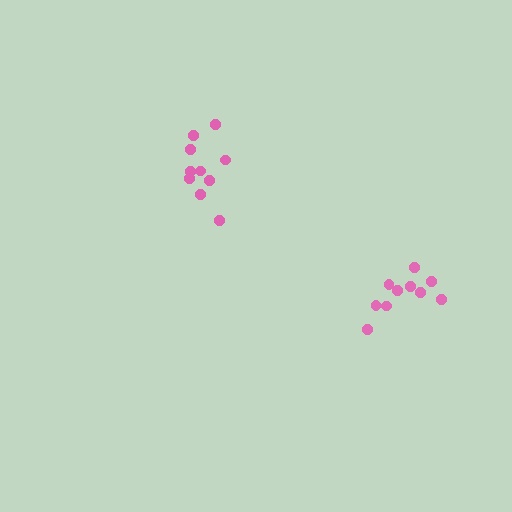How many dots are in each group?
Group 1: 10 dots, Group 2: 10 dots (20 total).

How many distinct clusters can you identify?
There are 2 distinct clusters.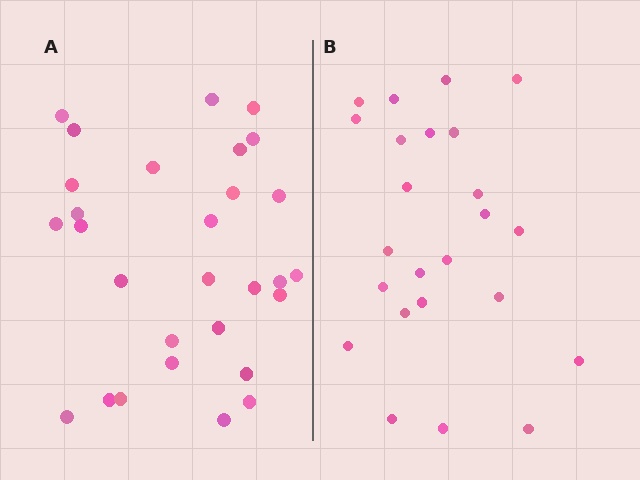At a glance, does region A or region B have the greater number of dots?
Region A (the left region) has more dots.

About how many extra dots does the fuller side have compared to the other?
Region A has about 5 more dots than region B.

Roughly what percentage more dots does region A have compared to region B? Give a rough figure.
About 20% more.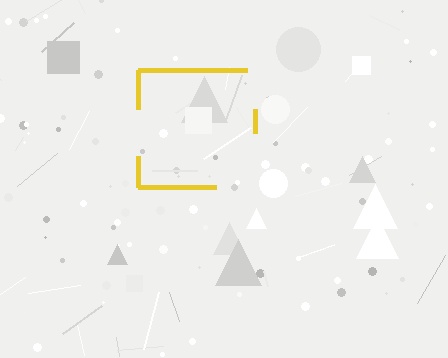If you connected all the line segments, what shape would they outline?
They would outline a square.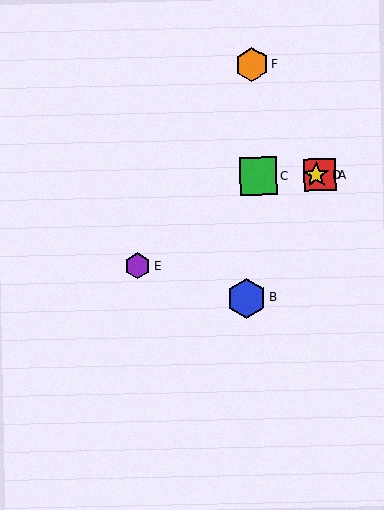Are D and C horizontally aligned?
Yes, both are at y≈175.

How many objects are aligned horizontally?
3 objects (A, C, D) are aligned horizontally.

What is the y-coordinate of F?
Object F is at y≈64.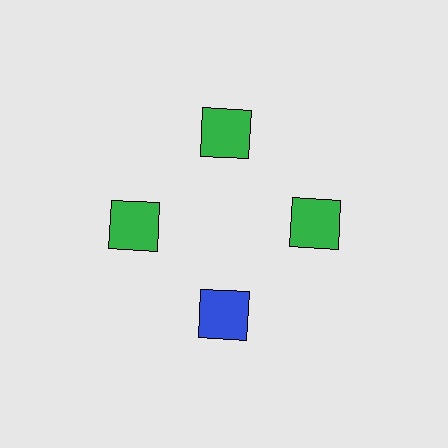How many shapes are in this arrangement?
There are 4 shapes arranged in a ring pattern.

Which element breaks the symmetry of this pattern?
The blue square at roughly the 6 o'clock position breaks the symmetry. All other shapes are green squares.